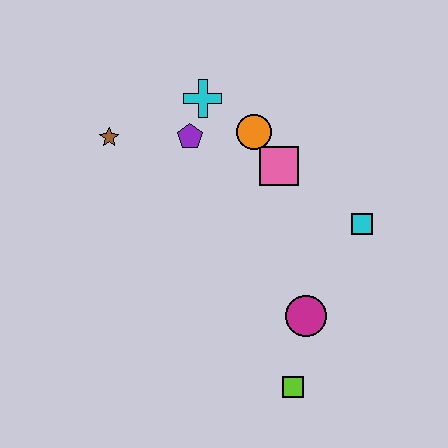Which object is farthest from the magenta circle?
The brown star is farthest from the magenta circle.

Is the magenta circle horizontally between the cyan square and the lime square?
Yes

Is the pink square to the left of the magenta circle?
Yes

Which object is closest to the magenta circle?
The lime square is closest to the magenta circle.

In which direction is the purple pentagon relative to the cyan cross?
The purple pentagon is below the cyan cross.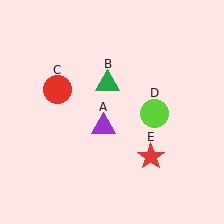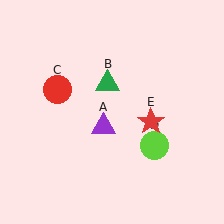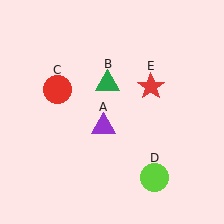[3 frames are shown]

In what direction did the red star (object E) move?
The red star (object E) moved up.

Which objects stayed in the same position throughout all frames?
Purple triangle (object A) and green triangle (object B) and red circle (object C) remained stationary.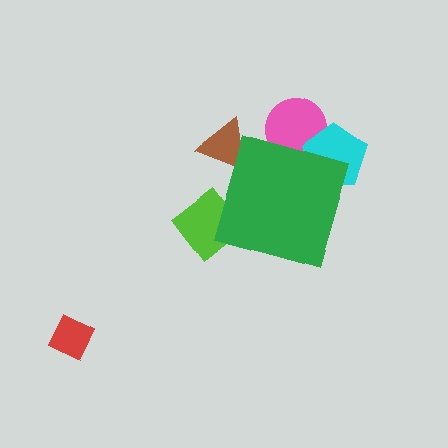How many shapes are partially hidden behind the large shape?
4 shapes are partially hidden.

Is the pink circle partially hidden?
Yes, the pink circle is partially hidden behind the green diamond.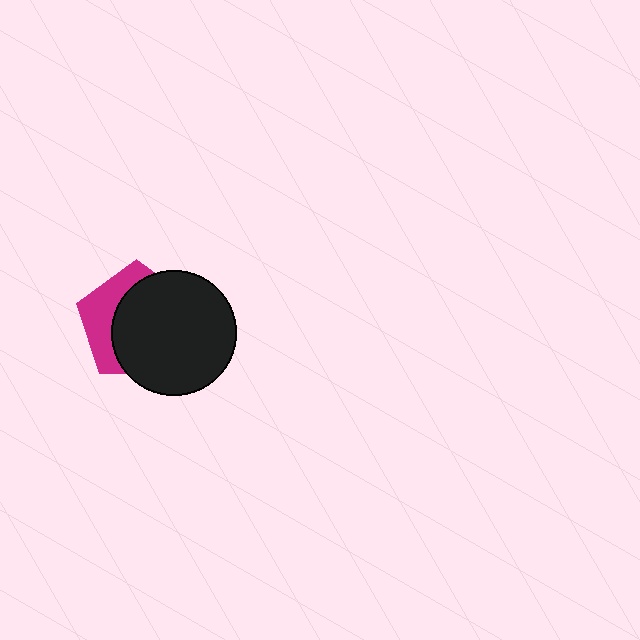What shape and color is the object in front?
The object in front is a black circle.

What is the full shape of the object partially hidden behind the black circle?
The partially hidden object is a magenta pentagon.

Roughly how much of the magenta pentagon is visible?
A small part of it is visible (roughly 34%).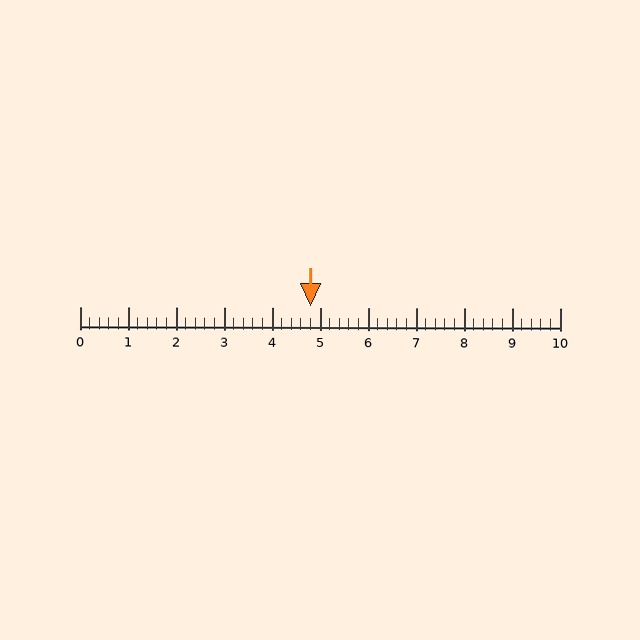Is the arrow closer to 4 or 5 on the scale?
The arrow is closer to 5.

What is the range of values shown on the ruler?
The ruler shows values from 0 to 10.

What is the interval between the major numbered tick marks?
The major tick marks are spaced 1 units apart.